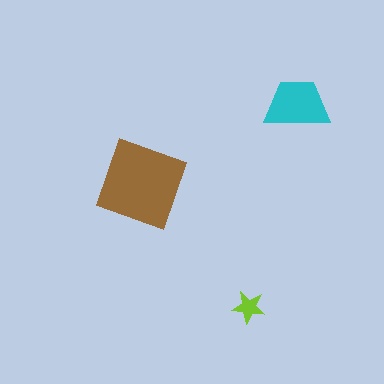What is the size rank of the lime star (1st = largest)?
3rd.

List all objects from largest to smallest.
The brown diamond, the cyan trapezoid, the lime star.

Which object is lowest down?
The lime star is bottommost.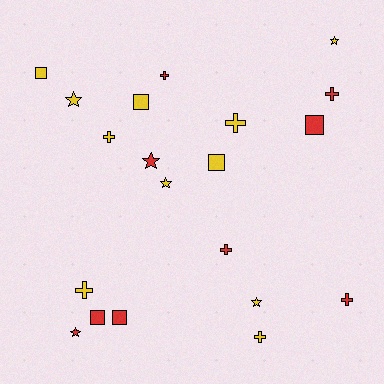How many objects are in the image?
There are 20 objects.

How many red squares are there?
There are 3 red squares.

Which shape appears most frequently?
Cross, with 8 objects.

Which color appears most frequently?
Yellow, with 11 objects.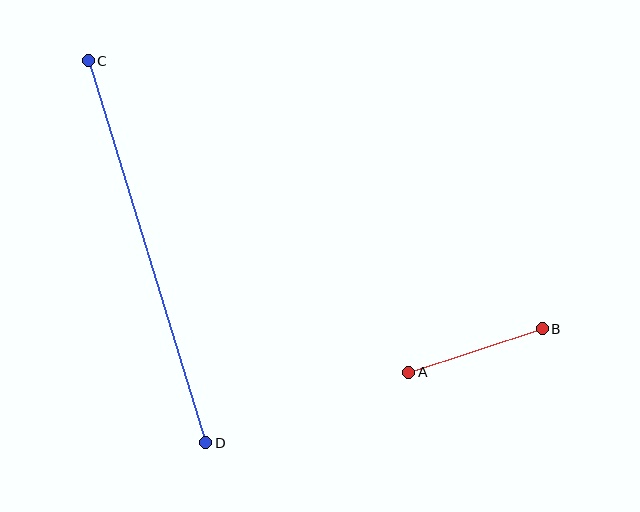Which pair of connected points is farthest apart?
Points C and D are farthest apart.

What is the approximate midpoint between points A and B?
The midpoint is at approximately (475, 351) pixels.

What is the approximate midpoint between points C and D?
The midpoint is at approximately (147, 252) pixels.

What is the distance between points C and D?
The distance is approximately 400 pixels.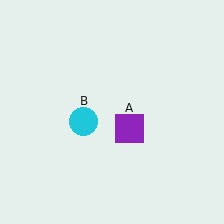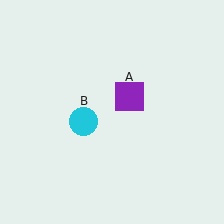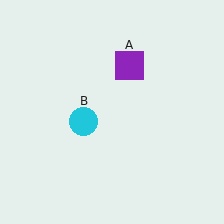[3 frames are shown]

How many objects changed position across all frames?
1 object changed position: purple square (object A).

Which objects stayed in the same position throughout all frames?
Cyan circle (object B) remained stationary.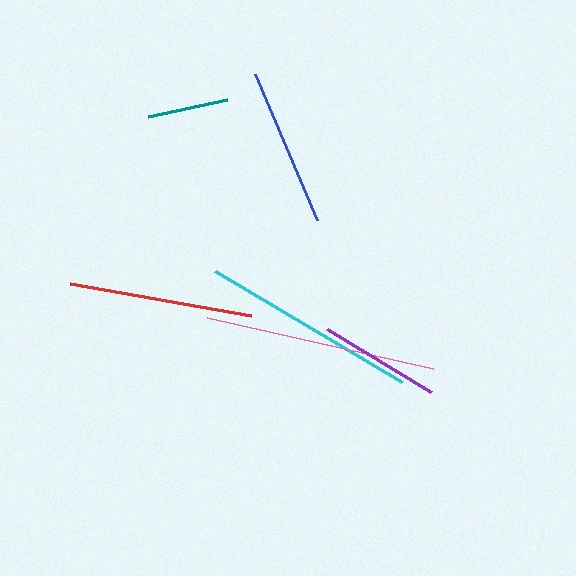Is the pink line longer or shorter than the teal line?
The pink line is longer than the teal line.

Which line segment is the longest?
The pink line is the longest at approximately 232 pixels.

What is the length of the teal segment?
The teal segment is approximately 81 pixels long.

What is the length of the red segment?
The red segment is approximately 184 pixels long.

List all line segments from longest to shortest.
From longest to shortest: pink, cyan, red, blue, purple, teal.